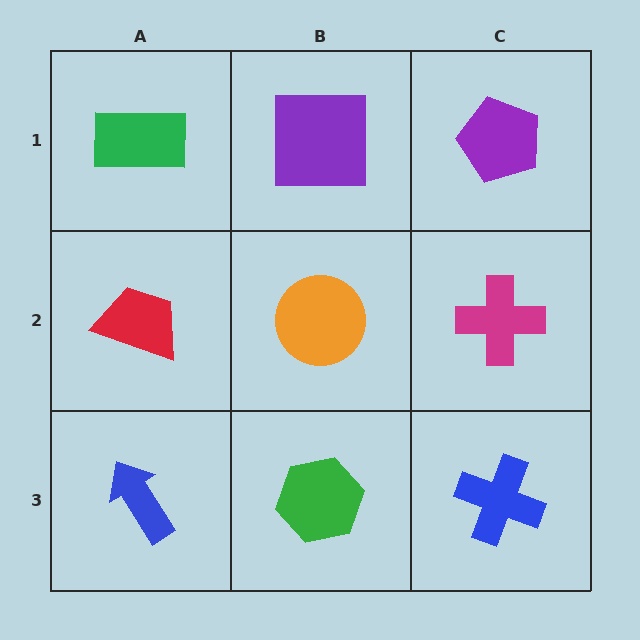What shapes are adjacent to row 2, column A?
A green rectangle (row 1, column A), a blue arrow (row 3, column A), an orange circle (row 2, column B).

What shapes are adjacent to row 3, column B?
An orange circle (row 2, column B), a blue arrow (row 3, column A), a blue cross (row 3, column C).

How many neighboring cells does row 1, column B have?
3.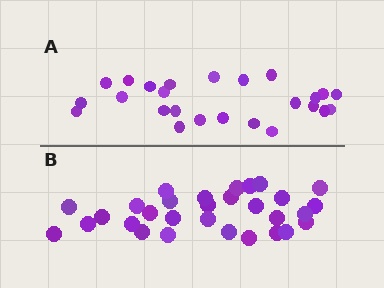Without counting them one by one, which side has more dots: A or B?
Region B (the bottom region) has more dots.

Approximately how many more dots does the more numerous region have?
Region B has about 5 more dots than region A.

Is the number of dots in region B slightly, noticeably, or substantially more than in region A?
Region B has only slightly more — the two regions are fairly close. The ratio is roughly 1.2 to 1.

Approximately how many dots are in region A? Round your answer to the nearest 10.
About 20 dots. (The exact count is 25, which rounds to 20.)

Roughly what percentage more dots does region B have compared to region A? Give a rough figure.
About 20% more.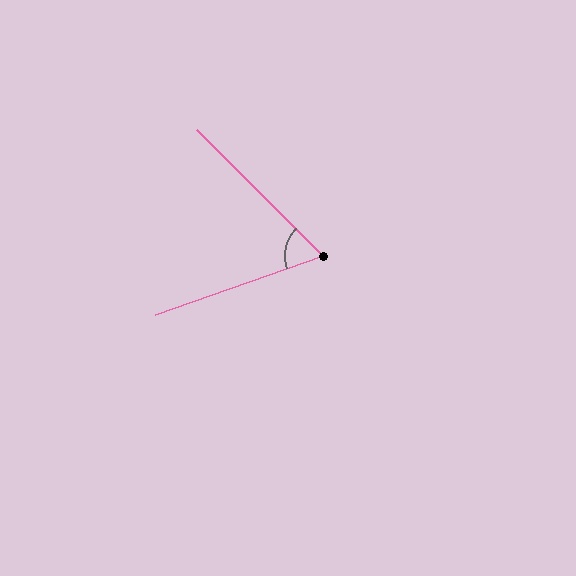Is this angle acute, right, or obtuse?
It is acute.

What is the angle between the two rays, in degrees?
Approximately 64 degrees.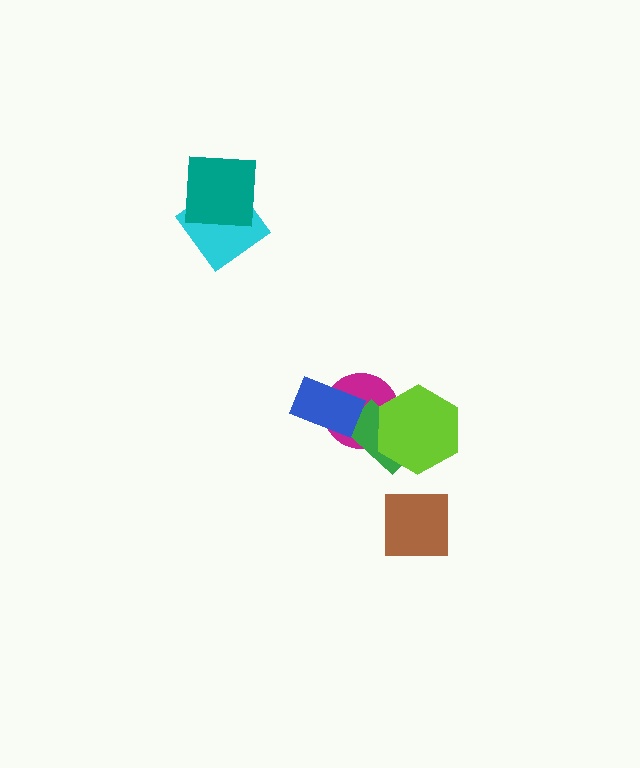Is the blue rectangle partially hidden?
No, no other shape covers it.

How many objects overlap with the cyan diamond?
1 object overlaps with the cyan diamond.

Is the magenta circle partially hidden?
Yes, it is partially covered by another shape.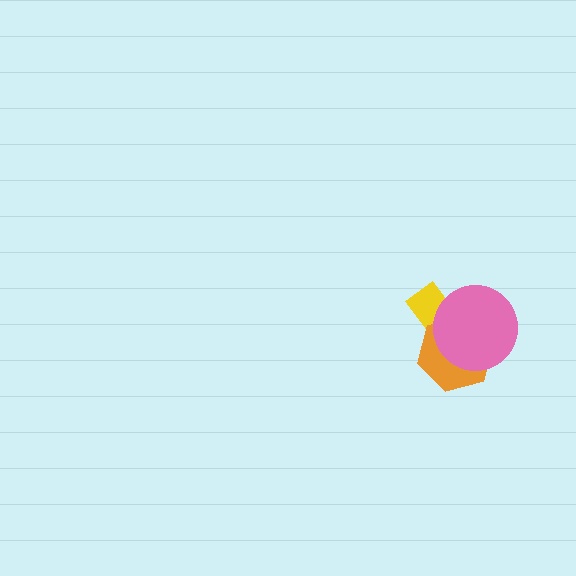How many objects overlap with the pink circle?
2 objects overlap with the pink circle.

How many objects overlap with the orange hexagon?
2 objects overlap with the orange hexagon.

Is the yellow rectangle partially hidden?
Yes, it is partially covered by another shape.